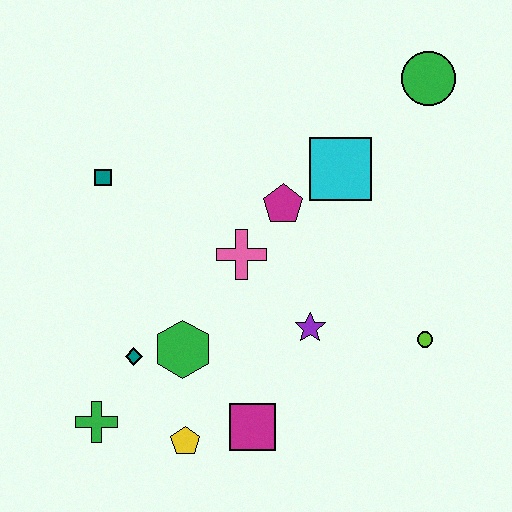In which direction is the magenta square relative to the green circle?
The magenta square is below the green circle.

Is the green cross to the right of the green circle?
No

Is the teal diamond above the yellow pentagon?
Yes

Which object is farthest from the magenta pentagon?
The green cross is farthest from the magenta pentagon.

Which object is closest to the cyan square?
The magenta pentagon is closest to the cyan square.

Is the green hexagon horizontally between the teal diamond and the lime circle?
Yes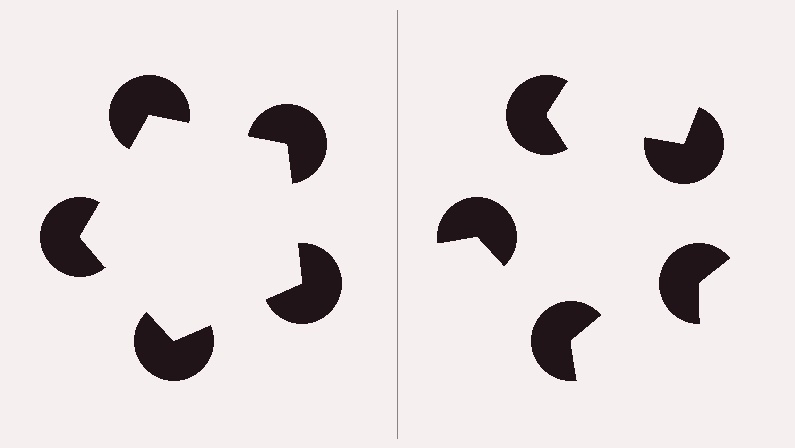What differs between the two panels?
The pac-man discs are positioned identically on both sides; only the wedge orientations differ. On the left they align to a pentagon; on the right they are misaligned.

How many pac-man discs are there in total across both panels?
10 — 5 on each side.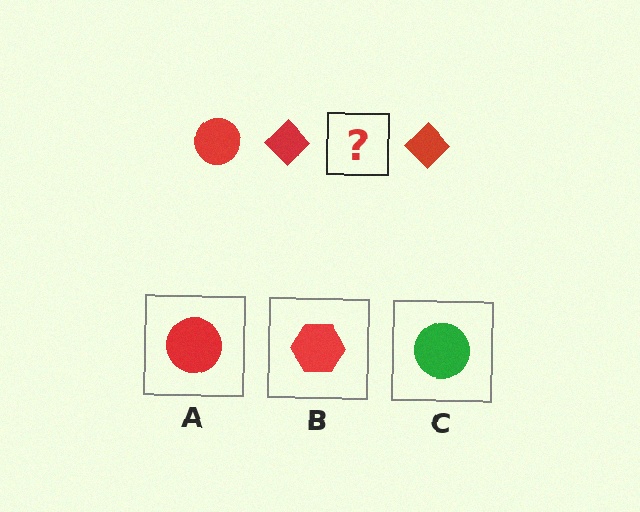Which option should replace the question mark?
Option A.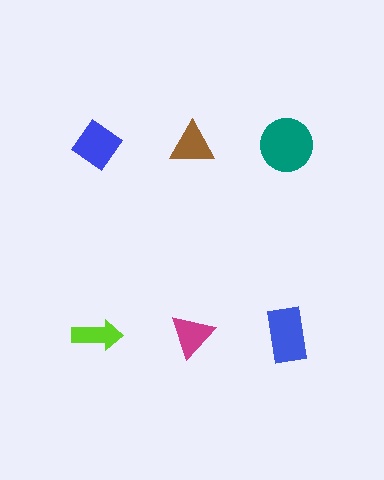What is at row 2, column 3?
A blue rectangle.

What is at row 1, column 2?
A brown triangle.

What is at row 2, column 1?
A lime arrow.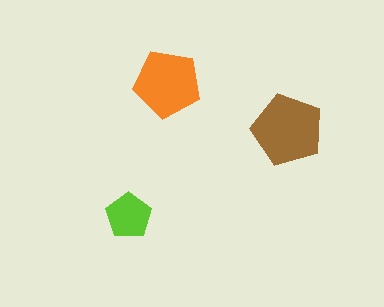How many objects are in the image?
There are 3 objects in the image.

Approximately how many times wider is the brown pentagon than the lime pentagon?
About 1.5 times wider.